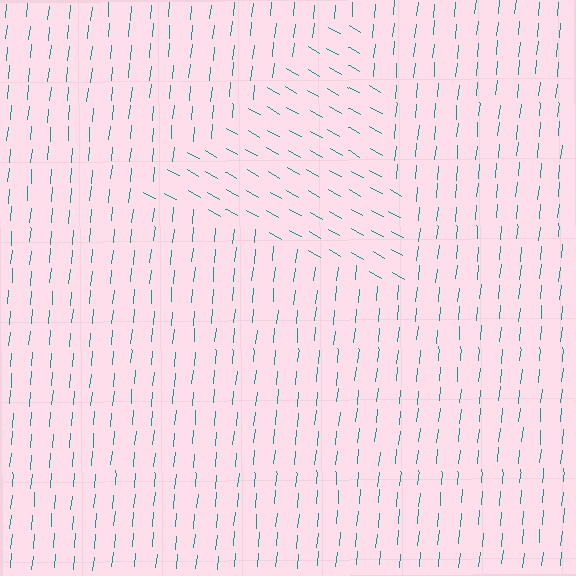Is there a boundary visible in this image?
Yes, there is a texture boundary formed by a change in line orientation.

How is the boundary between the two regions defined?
The boundary is defined purely by a change in line orientation (approximately 66 degrees difference). All lines are the same color and thickness.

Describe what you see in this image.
The image is filled with small teal line segments. A triangle region in the image has lines oriented differently from the surrounding lines, creating a visible texture boundary.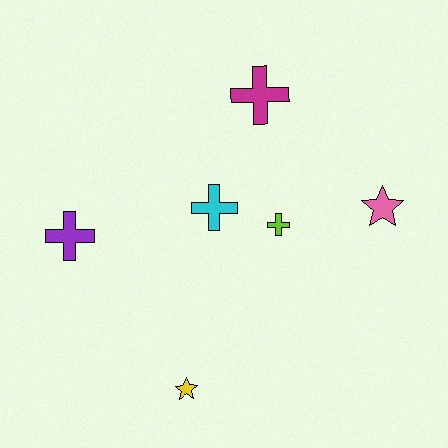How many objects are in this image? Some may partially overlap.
There are 6 objects.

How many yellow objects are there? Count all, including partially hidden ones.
There is 1 yellow object.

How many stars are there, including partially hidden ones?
There are 2 stars.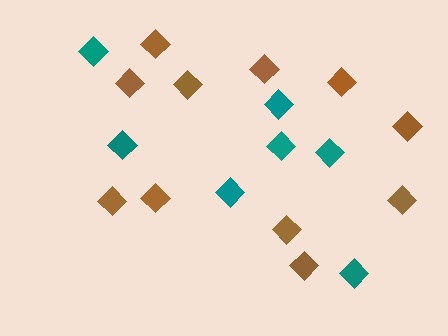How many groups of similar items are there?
There are 2 groups: one group of teal diamonds (7) and one group of brown diamonds (11).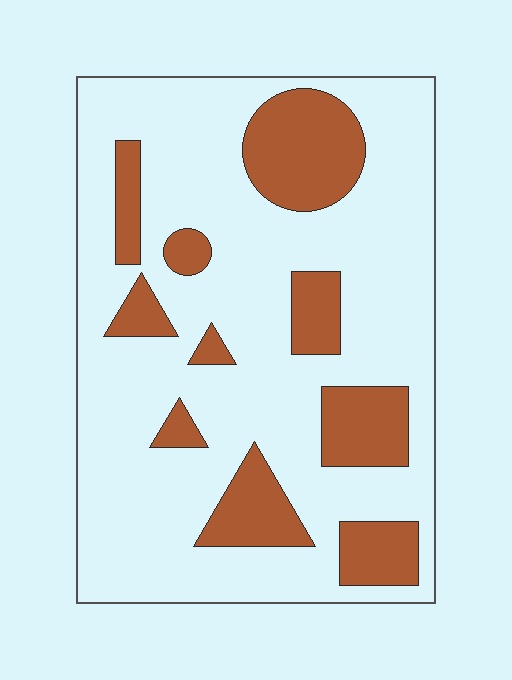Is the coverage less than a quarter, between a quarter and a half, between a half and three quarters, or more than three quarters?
Less than a quarter.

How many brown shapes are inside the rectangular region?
10.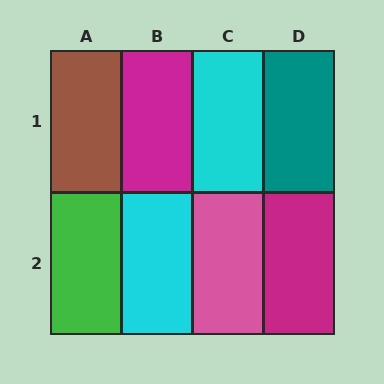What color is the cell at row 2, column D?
Magenta.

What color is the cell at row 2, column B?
Cyan.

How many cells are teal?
1 cell is teal.